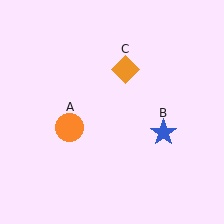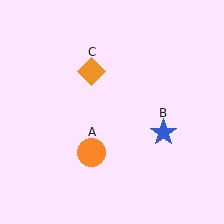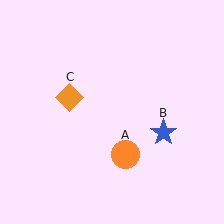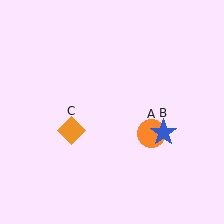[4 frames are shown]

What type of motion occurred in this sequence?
The orange circle (object A), orange diamond (object C) rotated counterclockwise around the center of the scene.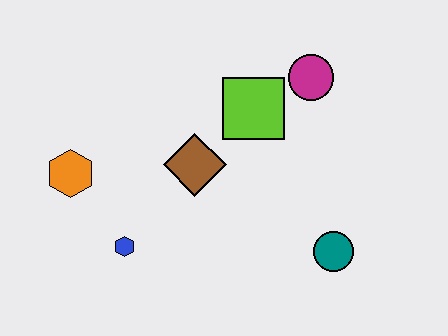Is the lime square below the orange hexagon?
No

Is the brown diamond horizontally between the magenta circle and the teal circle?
No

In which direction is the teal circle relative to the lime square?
The teal circle is below the lime square.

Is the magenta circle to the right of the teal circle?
No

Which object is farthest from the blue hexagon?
The magenta circle is farthest from the blue hexagon.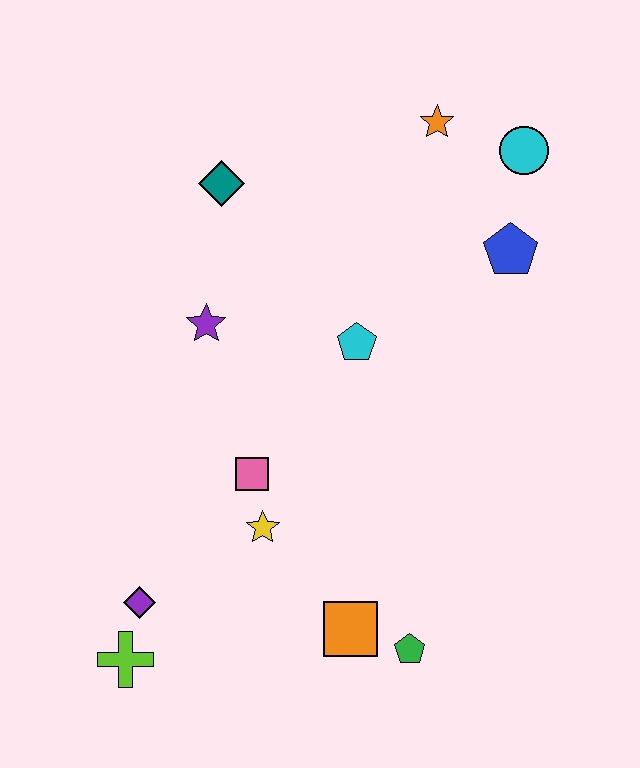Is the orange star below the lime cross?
No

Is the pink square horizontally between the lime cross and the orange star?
Yes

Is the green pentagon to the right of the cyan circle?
No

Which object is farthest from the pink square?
The cyan circle is farthest from the pink square.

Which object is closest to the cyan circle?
The orange star is closest to the cyan circle.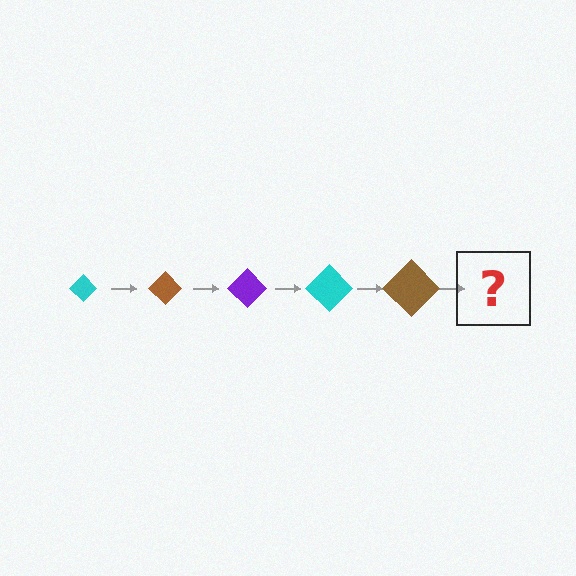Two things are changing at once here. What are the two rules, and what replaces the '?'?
The two rules are that the diamond grows larger each step and the color cycles through cyan, brown, and purple. The '?' should be a purple diamond, larger than the previous one.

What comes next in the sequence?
The next element should be a purple diamond, larger than the previous one.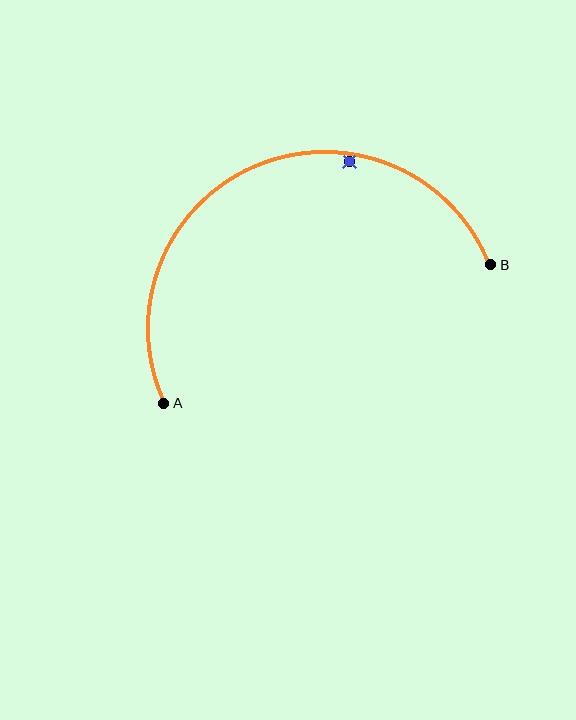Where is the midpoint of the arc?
The arc midpoint is the point on the curve farthest from the straight line joining A and B. It sits above that line.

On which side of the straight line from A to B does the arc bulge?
The arc bulges above the straight line connecting A and B.